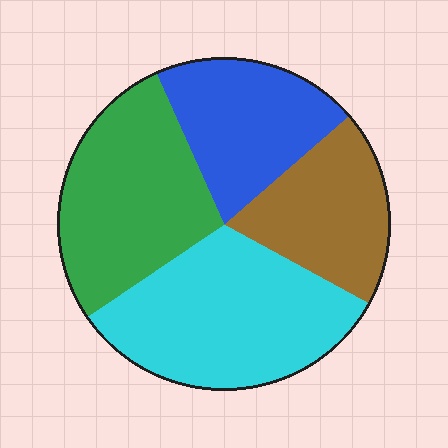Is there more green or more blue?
Green.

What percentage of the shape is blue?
Blue takes up about one fifth (1/5) of the shape.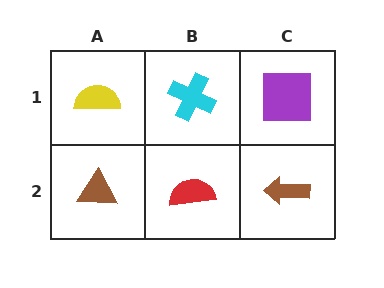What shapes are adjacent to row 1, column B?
A red semicircle (row 2, column B), a yellow semicircle (row 1, column A), a purple square (row 1, column C).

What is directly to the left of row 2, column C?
A red semicircle.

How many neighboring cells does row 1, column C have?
2.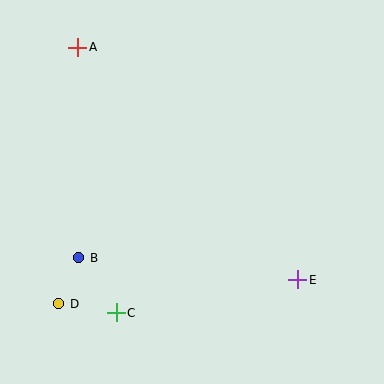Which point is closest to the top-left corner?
Point A is closest to the top-left corner.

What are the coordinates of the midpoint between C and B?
The midpoint between C and B is at (98, 285).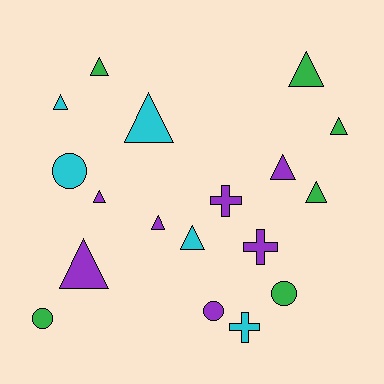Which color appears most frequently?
Purple, with 7 objects.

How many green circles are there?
There are 2 green circles.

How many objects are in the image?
There are 18 objects.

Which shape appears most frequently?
Triangle, with 11 objects.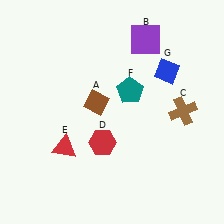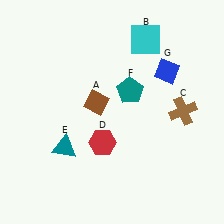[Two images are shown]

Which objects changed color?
B changed from purple to cyan. E changed from red to teal.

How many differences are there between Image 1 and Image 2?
There are 2 differences between the two images.